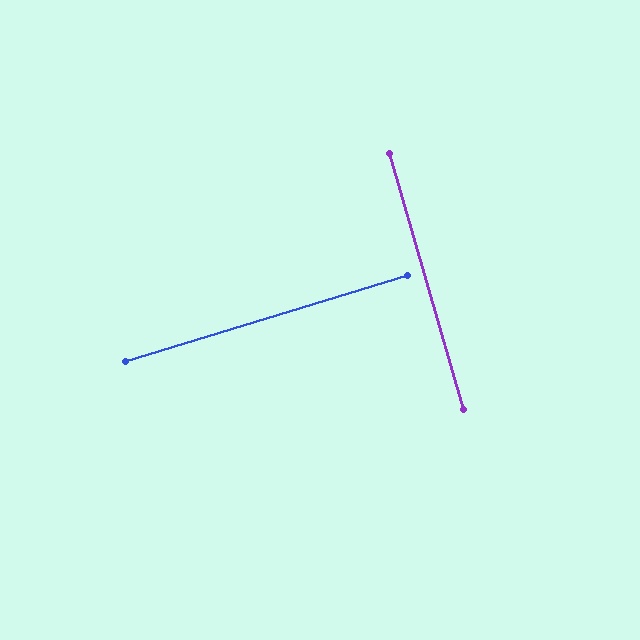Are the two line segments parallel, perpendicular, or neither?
Perpendicular — they meet at approximately 89°.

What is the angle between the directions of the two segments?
Approximately 89 degrees.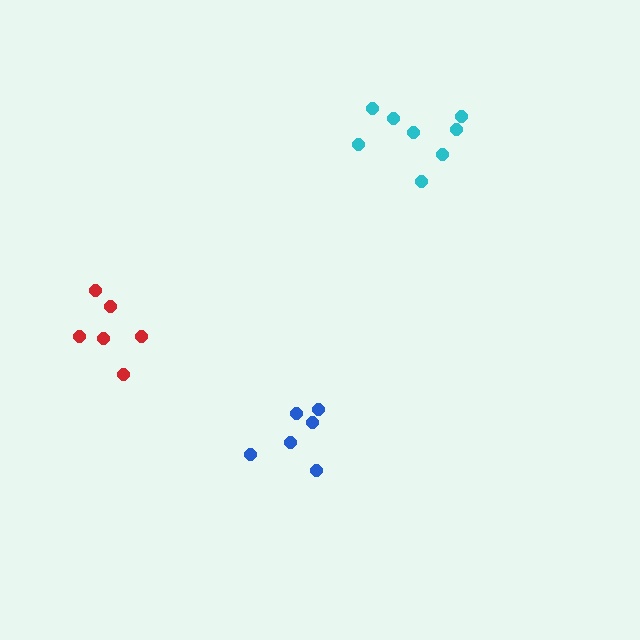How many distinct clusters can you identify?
There are 3 distinct clusters.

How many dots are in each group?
Group 1: 6 dots, Group 2: 6 dots, Group 3: 8 dots (20 total).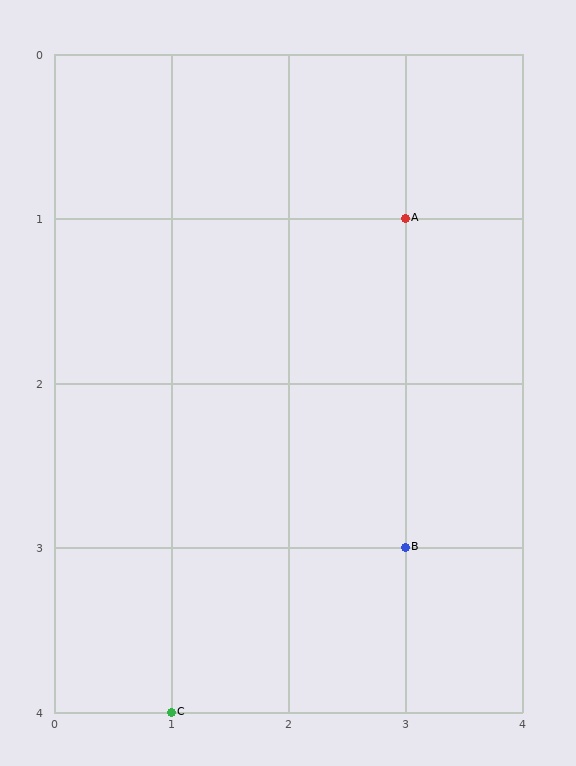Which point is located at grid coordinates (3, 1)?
Point A is at (3, 1).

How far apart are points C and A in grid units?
Points C and A are 2 columns and 3 rows apart (about 3.6 grid units diagonally).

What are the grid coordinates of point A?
Point A is at grid coordinates (3, 1).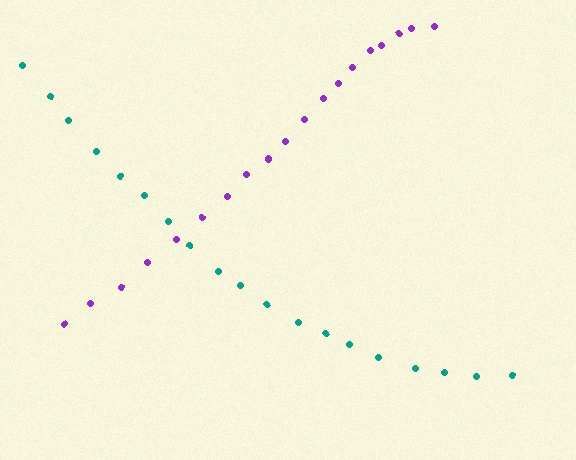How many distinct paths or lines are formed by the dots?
There are 2 distinct paths.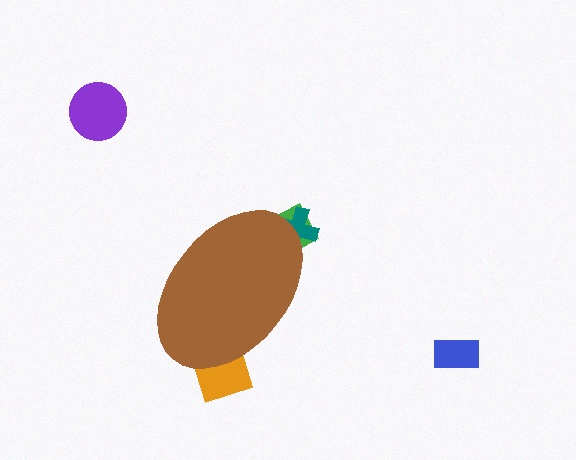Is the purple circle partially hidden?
No, the purple circle is fully visible.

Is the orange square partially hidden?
Yes, the orange square is partially hidden behind the brown ellipse.